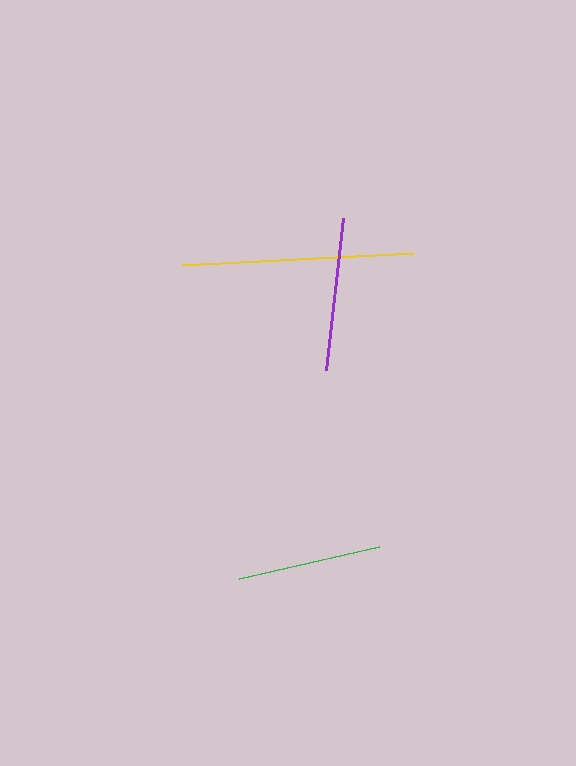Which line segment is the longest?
The yellow line is the longest at approximately 231 pixels.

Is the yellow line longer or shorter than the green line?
The yellow line is longer than the green line.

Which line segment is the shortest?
The green line is the shortest at approximately 144 pixels.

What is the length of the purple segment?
The purple segment is approximately 153 pixels long.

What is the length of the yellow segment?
The yellow segment is approximately 231 pixels long.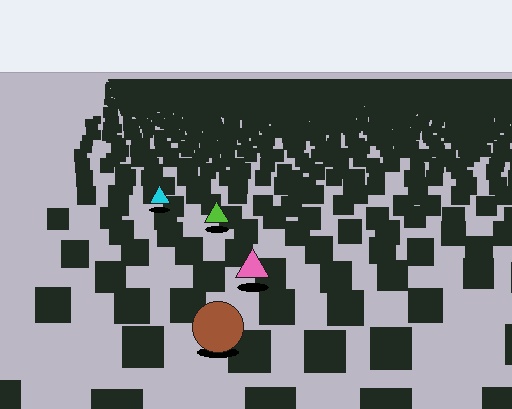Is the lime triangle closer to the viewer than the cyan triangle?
Yes. The lime triangle is closer — you can tell from the texture gradient: the ground texture is coarser near it.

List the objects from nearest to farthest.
From nearest to farthest: the brown circle, the pink triangle, the lime triangle, the cyan triangle.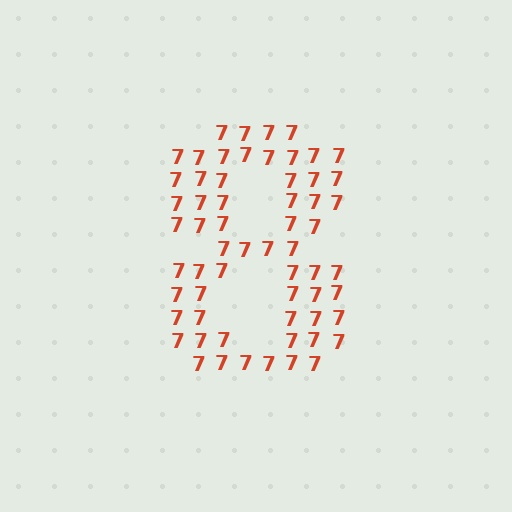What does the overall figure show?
The overall figure shows the digit 8.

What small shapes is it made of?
It is made of small digit 7's.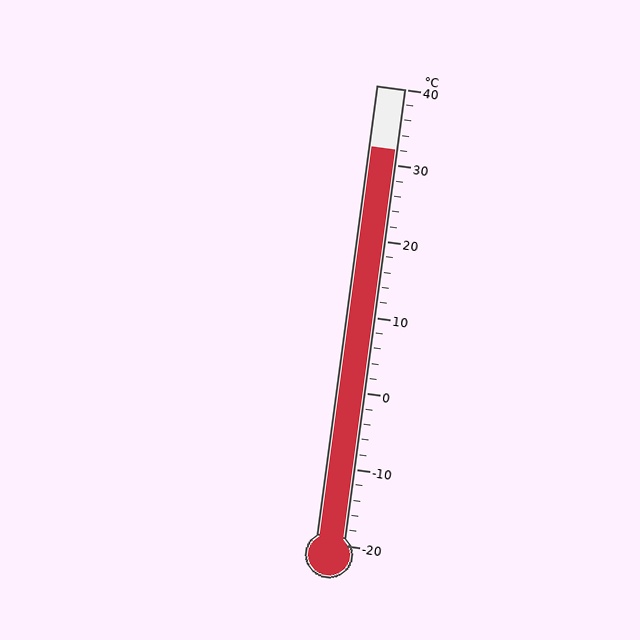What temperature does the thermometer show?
The thermometer shows approximately 32°C.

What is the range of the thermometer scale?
The thermometer scale ranges from -20°C to 40°C.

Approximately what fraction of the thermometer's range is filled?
The thermometer is filled to approximately 85% of its range.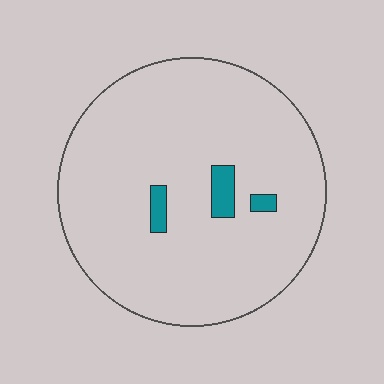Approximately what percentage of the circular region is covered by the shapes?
Approximately 5%.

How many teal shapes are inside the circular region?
3.